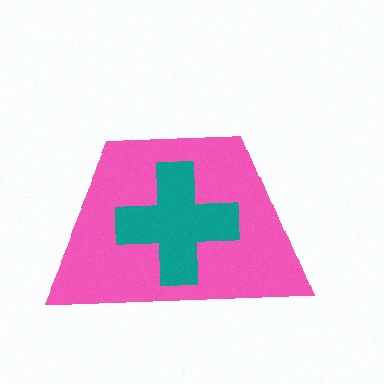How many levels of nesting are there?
2.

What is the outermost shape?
The pink trapezoid.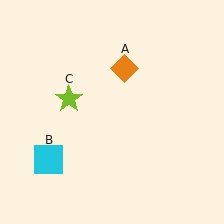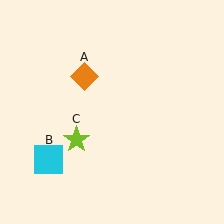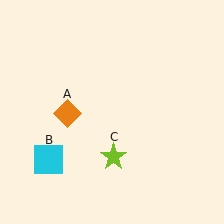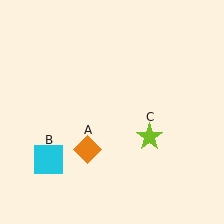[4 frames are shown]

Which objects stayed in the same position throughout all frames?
Cyan square (object B) remained stationary.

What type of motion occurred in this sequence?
The orange diamond (object A), lime star (object C) rotated counterclockwise around the center of the scene.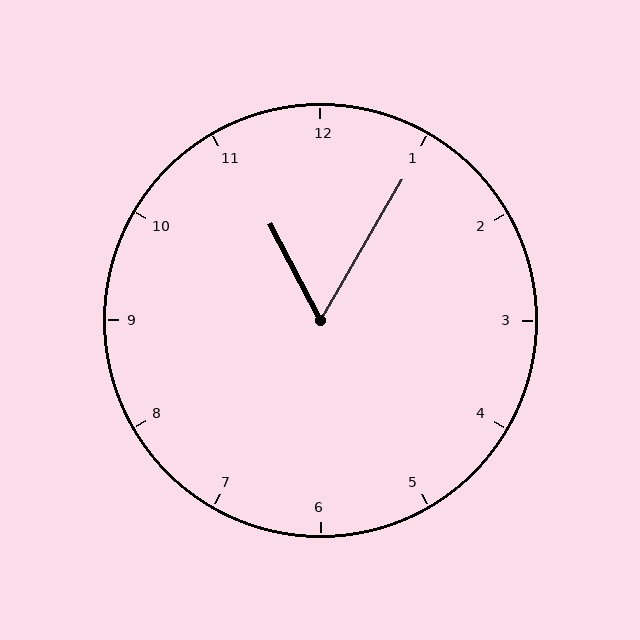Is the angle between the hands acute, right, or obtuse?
It is acute.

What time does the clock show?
11:05.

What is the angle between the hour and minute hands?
Approximately 58 degrees.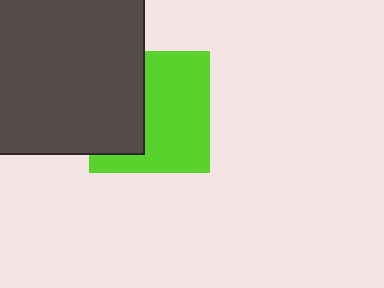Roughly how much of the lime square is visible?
About half of it is visible (roughly 60%).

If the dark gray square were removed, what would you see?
You would see the complete lime square.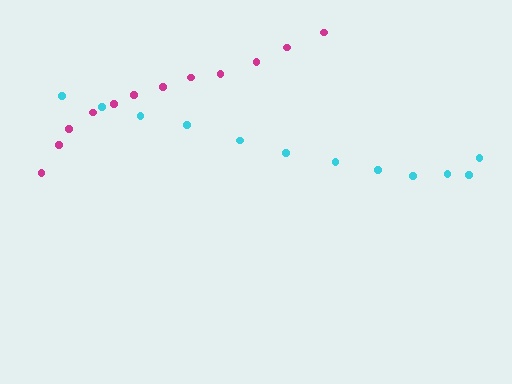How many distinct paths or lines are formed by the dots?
There are 2 distinct paths.